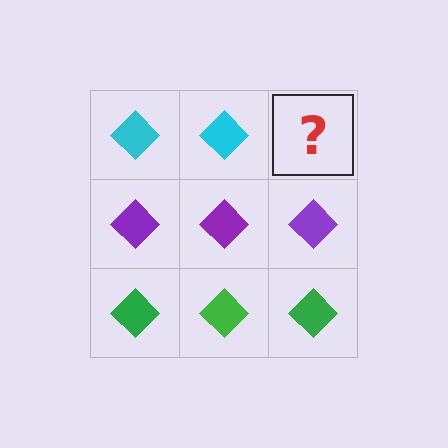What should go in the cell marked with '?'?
The missing cell should contain a cyan diamond.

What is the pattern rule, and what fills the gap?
The rule is that each row has a consistent color. The gap should be filled with a cyan diamond.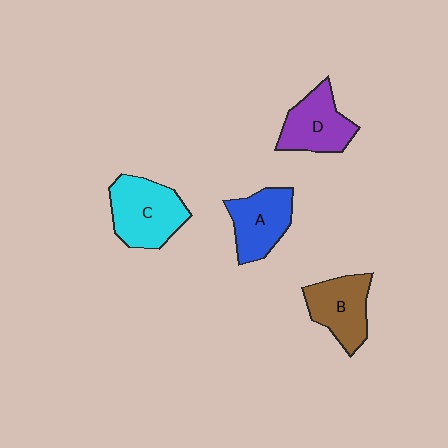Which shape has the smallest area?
Shape A (blue).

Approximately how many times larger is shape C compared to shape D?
Approximately 1.2 times.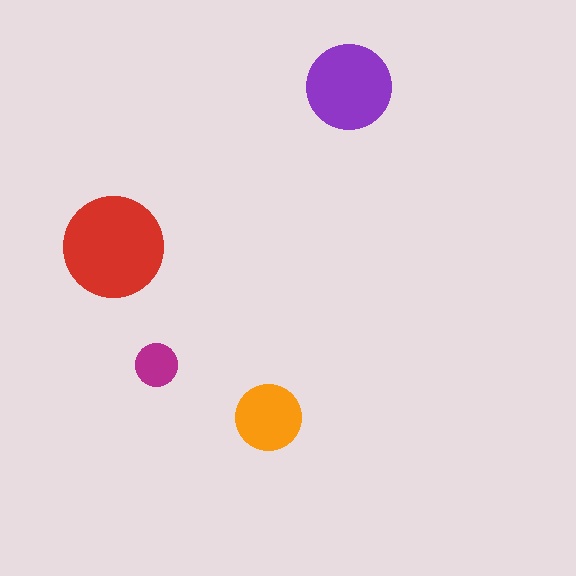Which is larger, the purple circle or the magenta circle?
The purple one.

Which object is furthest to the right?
The purple circle is rightmost.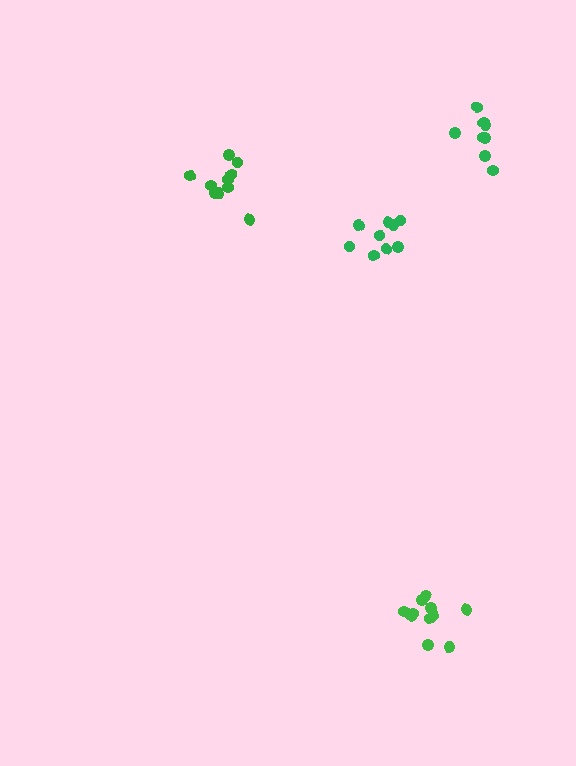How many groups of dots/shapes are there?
There are 4 groups.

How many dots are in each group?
Group 1: 9 dots, Group 2: 10 dots, Group 3: 9 dots, Group 4: 11 dots (39 total).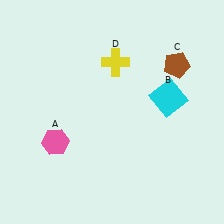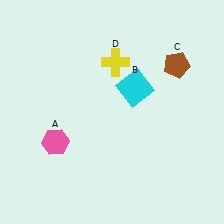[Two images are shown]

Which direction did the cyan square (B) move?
The cyan square (B) moved left.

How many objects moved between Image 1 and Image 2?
1 object moved between the two images.